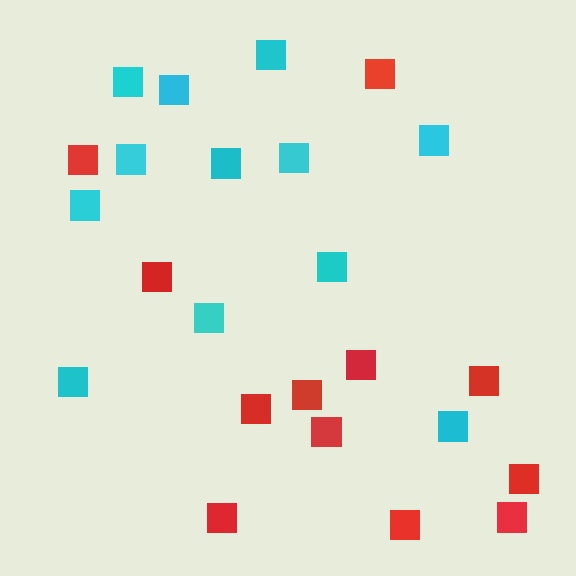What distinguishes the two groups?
There are 2 groups: one group of cyan squares (12) and one group of red squares (12).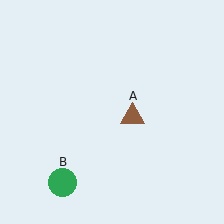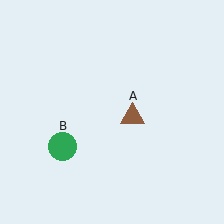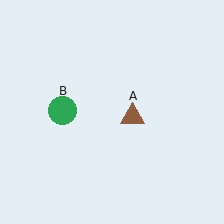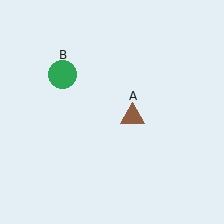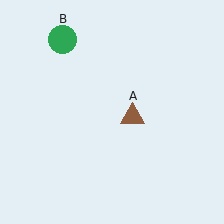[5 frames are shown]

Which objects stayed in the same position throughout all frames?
Brown triangle (object A) remained stationary.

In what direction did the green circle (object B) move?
The green circle (object B) moved up.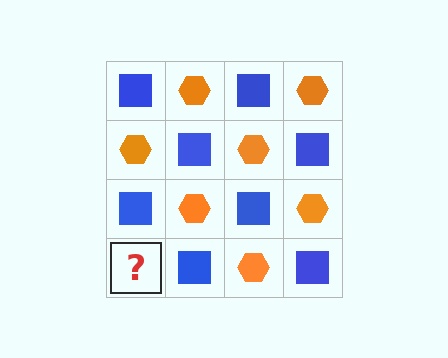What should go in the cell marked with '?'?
The missing cell should contain an orange hexagon.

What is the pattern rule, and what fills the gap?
The rule is that it alternates blue square and orange hexagon in a checkerboard pattern. The gap should be filled with an orange hexagon.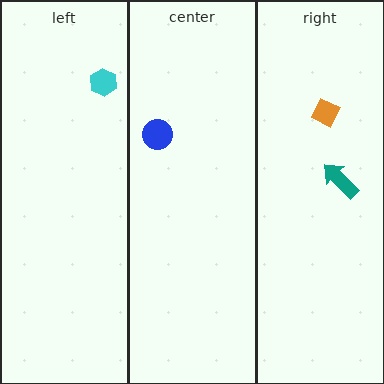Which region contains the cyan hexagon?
The left region.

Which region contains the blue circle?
The center region.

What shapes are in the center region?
The blue circle.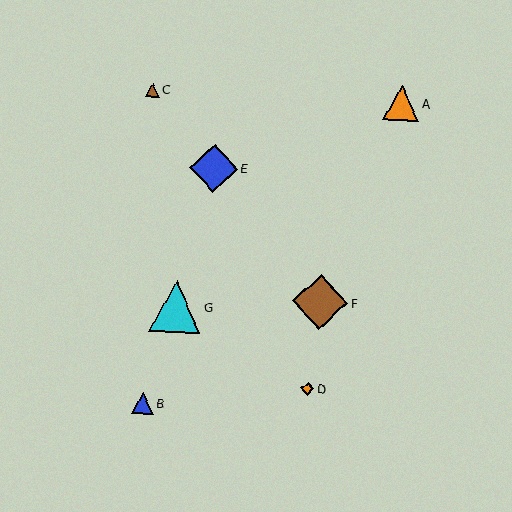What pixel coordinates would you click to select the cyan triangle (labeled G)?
Click at (175, 306) to select the cyan triangle G.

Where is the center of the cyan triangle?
The center of the cyan triangle is at (175, 306).